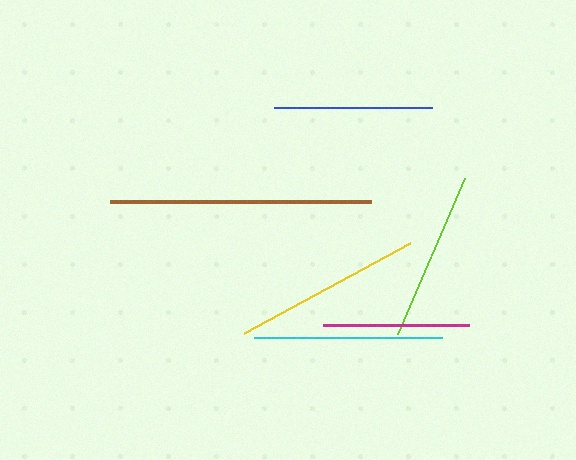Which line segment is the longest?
The brown line is the longest at approximately 261 pixels.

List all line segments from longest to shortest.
From longest to shortest: brown, yellow, cyan, lime, blue, magenta.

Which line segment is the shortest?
The magenta line is the shortest at approximately 146 pixels.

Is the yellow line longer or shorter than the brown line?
The brown line is longer than the yellow line.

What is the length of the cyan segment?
The cyan segment is approximately 188 pixels long.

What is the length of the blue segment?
The blue segment is approximately 157 pixels long.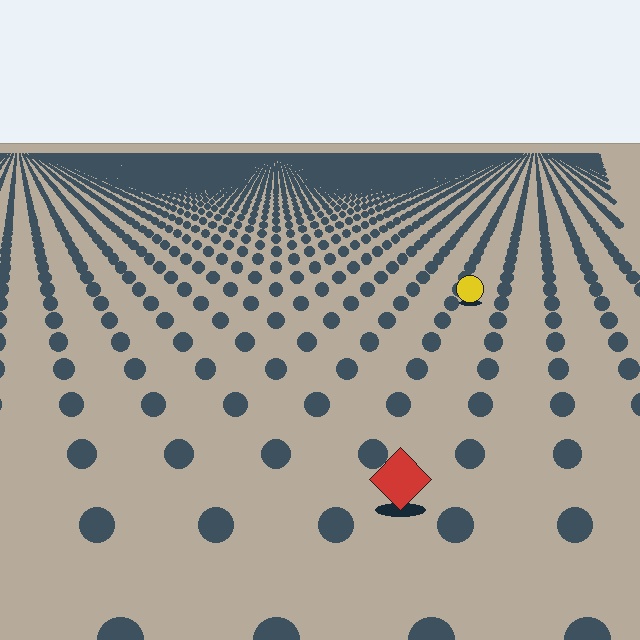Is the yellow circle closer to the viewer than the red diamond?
No. The red diamond is closer — you can tell from the texture gradient: the ground texture is coarser near it.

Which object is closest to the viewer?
The red diamond is closest. The texture marks near it are larger and more spread out.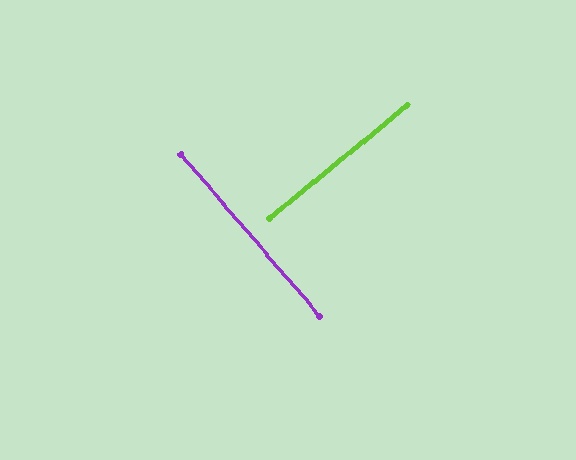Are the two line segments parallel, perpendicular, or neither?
Perpendicular — they meet at approximately 89°.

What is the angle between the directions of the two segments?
Approximately 89 degrees.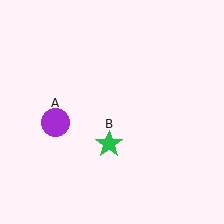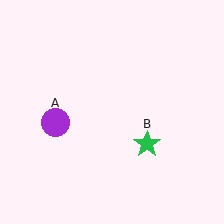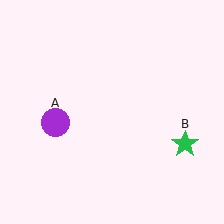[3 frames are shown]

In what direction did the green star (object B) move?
The green star (object B) moved right.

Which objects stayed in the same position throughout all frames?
Purple circle (object A) remained stationary.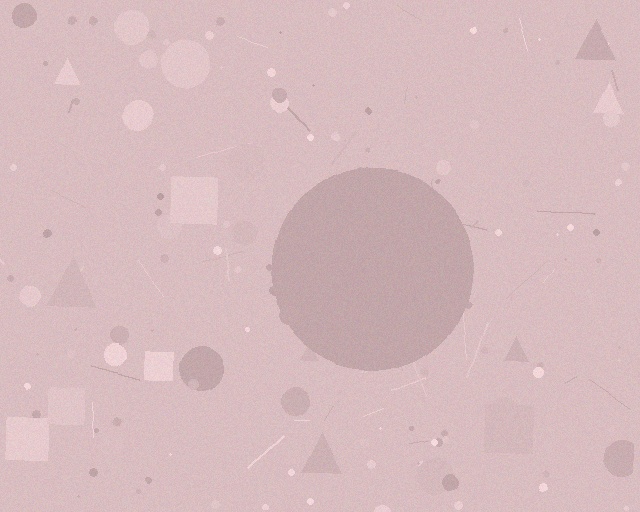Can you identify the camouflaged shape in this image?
The camouflaged shape is a circle.